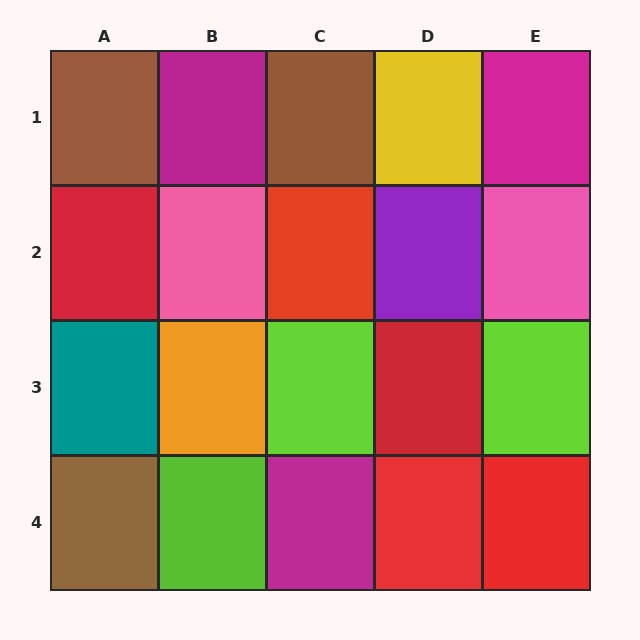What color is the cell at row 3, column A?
Teal.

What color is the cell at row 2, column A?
Red.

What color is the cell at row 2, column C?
Red.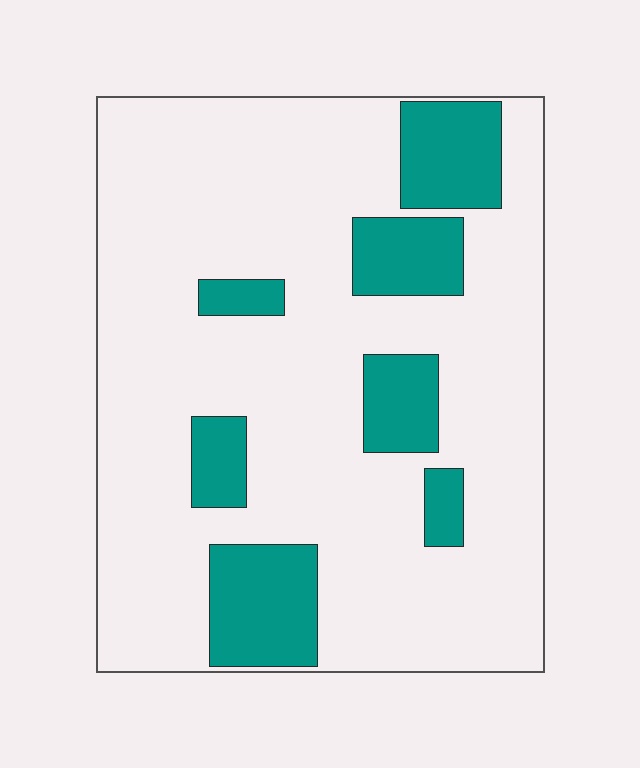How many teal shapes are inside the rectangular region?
7.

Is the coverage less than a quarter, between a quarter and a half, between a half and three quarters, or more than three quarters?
Less than a quarter.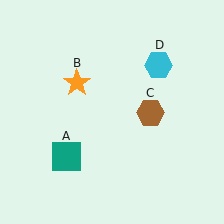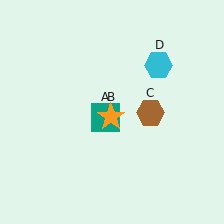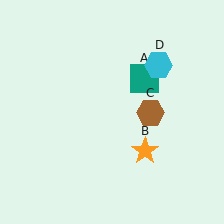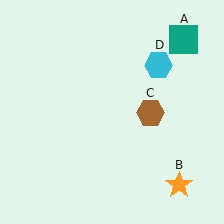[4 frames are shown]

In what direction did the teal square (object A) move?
The teal square (object A) moved up and to the right.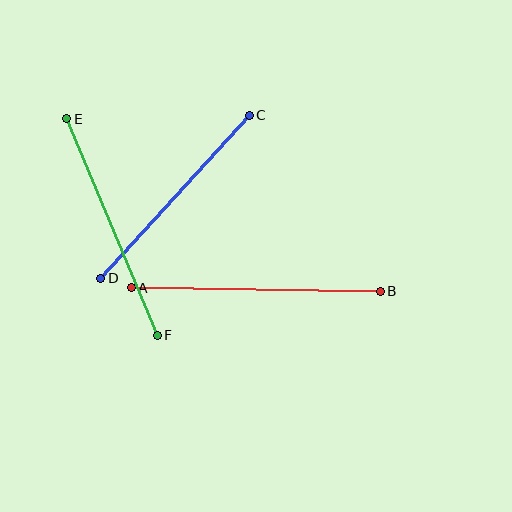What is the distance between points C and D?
The distance is approximately 220 pixels.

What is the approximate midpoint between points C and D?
The midpoint is at approximately (175, 197) pixels.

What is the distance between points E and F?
The distance is approximately 235 pixels.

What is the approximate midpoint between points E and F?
The midpoint is at approximately (112, 227) pixels.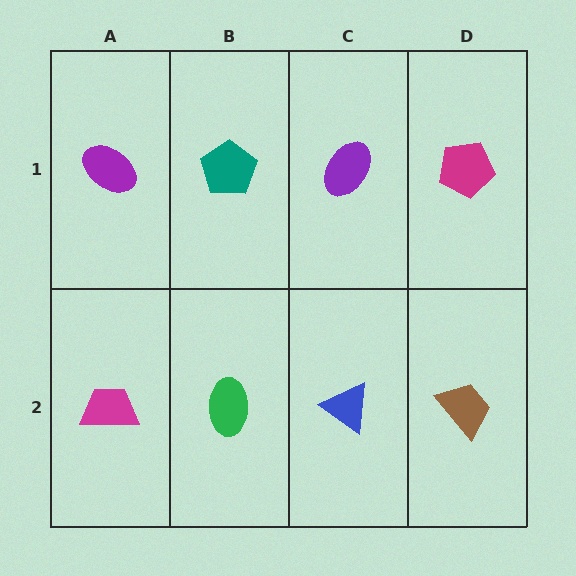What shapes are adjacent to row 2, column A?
A purple ellipse (row 1, column A), a green ellipse (row 2, column B).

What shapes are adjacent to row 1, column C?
A blue triangle (row 2, column C), a teal pentagon (row 1, column B), a magenta pentagon (row 1, column D).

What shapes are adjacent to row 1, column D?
A brown trapezoid (row 2, column D), a purple ellipse (row 1, column C).